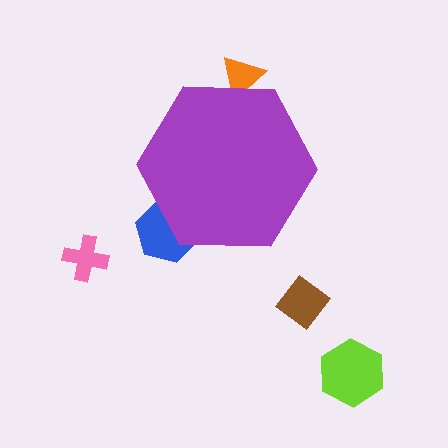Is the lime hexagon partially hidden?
No, the lime hexagon is fully visible.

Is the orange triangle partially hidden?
Yes, the orange triangle is partially hidden behind the purple hexagon.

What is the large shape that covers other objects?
A purple hexagon.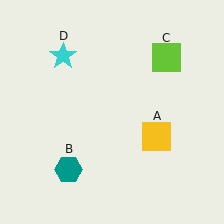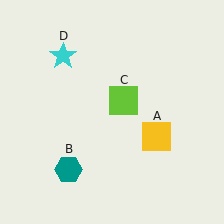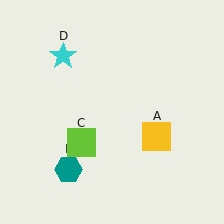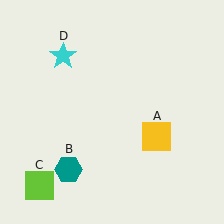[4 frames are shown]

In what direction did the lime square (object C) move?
The lime square (object C) moved down and to the left.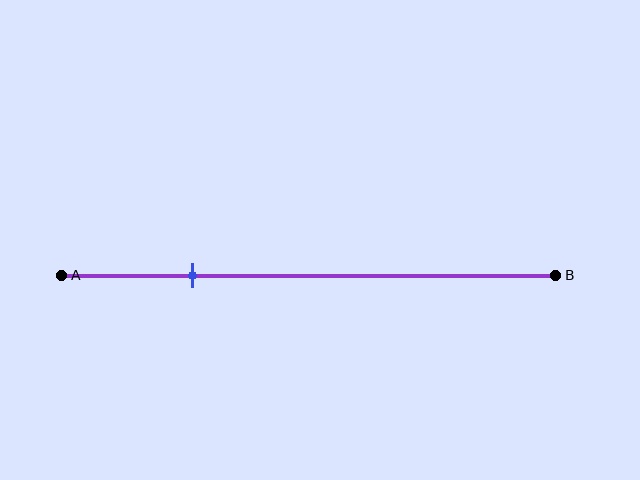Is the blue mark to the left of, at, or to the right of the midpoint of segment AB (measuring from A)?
The blue mark is to the left of the midpoint of segment AB.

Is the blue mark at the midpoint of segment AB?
No, the mark is at about 25% from A, not at the 50% midpoint.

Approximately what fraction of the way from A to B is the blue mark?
The blue mark is approximately 25% of the way from A to B.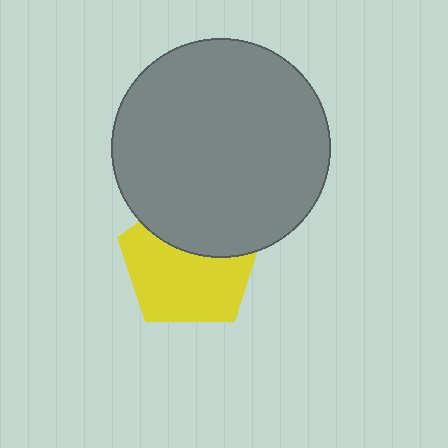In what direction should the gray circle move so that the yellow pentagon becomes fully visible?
The gray circle should move up. That is the shortest direction to clear the overlap and leave the yellow pentagon fully visible.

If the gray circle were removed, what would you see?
You would see the complete yellow pentagon.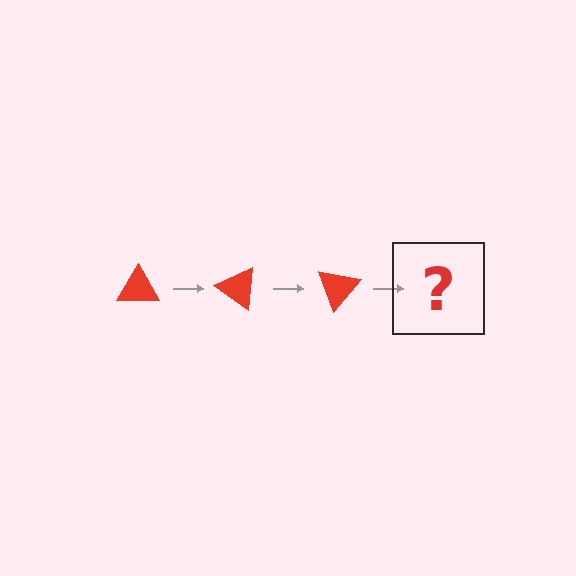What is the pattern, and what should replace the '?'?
The pattern is that the triangle rotates 35 degrees each step. The '?' should be a red triangle rotated 105 degrees.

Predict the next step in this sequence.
The next step is a red triangle rotated 105 degrees.